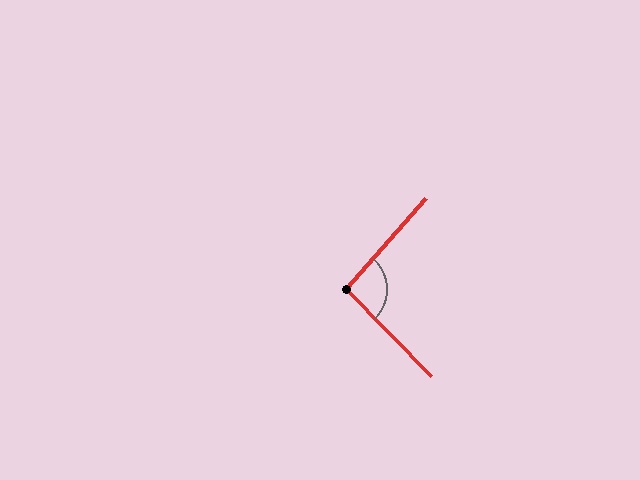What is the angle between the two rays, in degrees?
Approximately 95 degrees.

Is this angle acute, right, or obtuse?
It is approximately a right angle.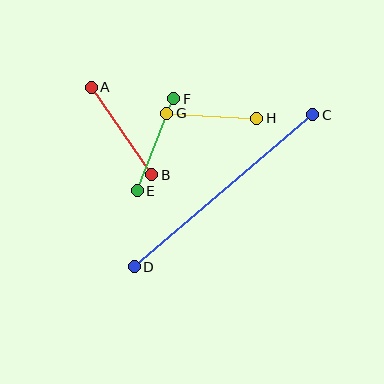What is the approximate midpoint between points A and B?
The midpoint is at approximately (122, 131) pixels.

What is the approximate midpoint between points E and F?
The midpoint is at approximately (156, 145) pixels.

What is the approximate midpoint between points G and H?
The midpoint is at approximately (212, 116) pixels.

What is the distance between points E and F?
The distance is approximately 99 pixels.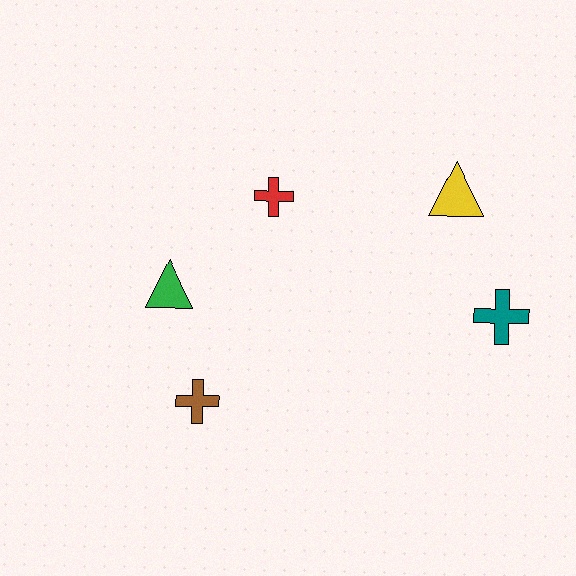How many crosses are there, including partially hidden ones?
There are 3 crosses.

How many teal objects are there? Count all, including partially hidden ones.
There is 1 teal object.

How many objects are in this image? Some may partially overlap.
There are 5 objects.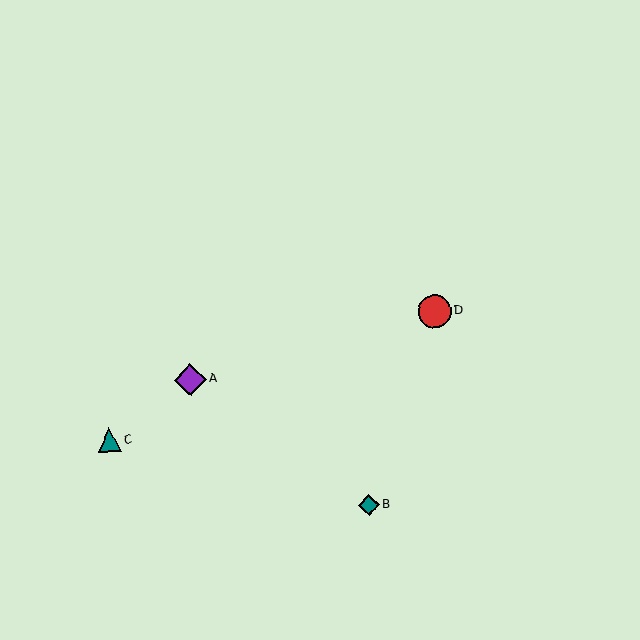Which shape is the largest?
The red circle (labeled D) is the largest.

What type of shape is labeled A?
Shape A is a purple diamond.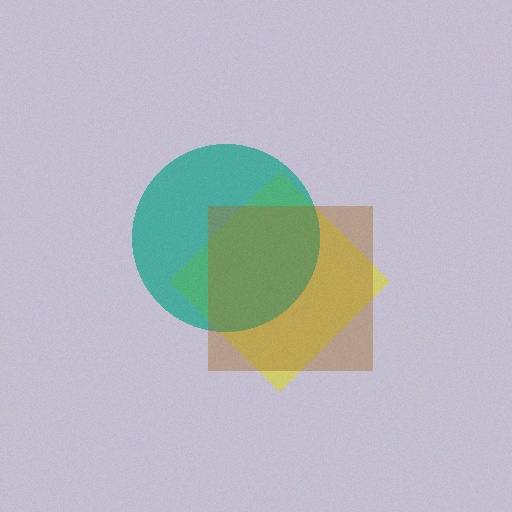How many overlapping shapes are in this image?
There are 3 overlapping shapes in the image.